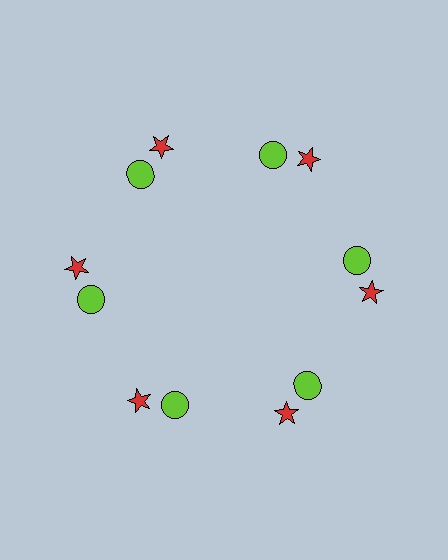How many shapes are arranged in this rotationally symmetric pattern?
There are 12 shapes, arranged in 6 groups of 2.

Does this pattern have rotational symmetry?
Yes, this pattern has 6-fold rotational symmetry. It looks the same after rotating 60 degrees around the center.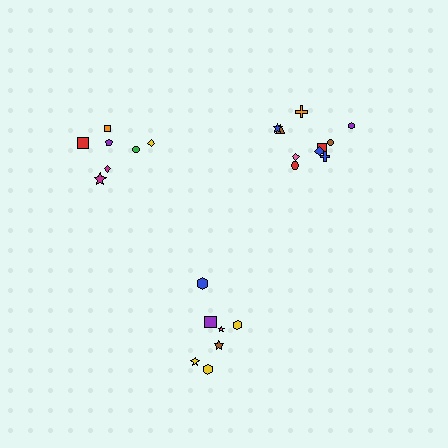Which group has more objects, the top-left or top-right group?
The top-right group.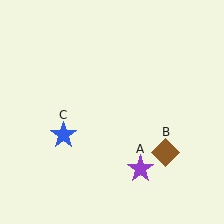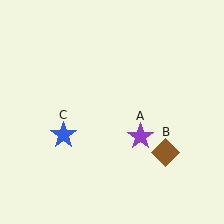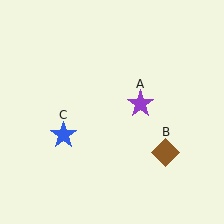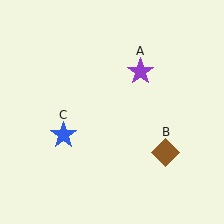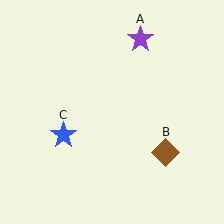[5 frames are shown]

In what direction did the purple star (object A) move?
The purple star (object A) moved up.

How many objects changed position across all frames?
1 object changed position: purple star (object A).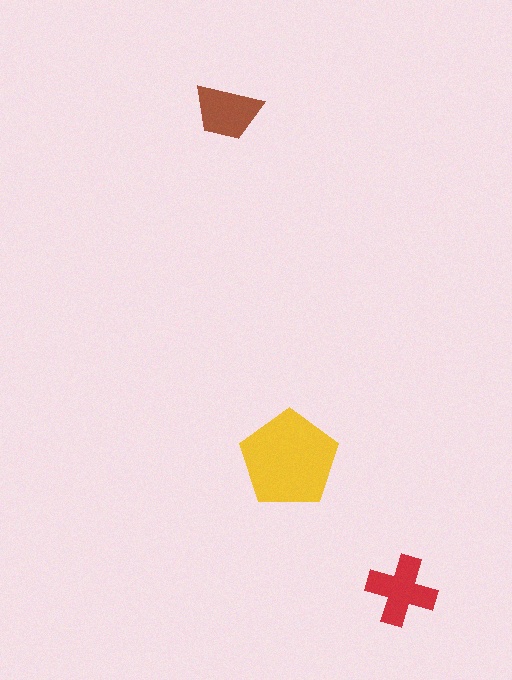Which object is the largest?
The yellow pentagon.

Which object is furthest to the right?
The red cross is rightmost.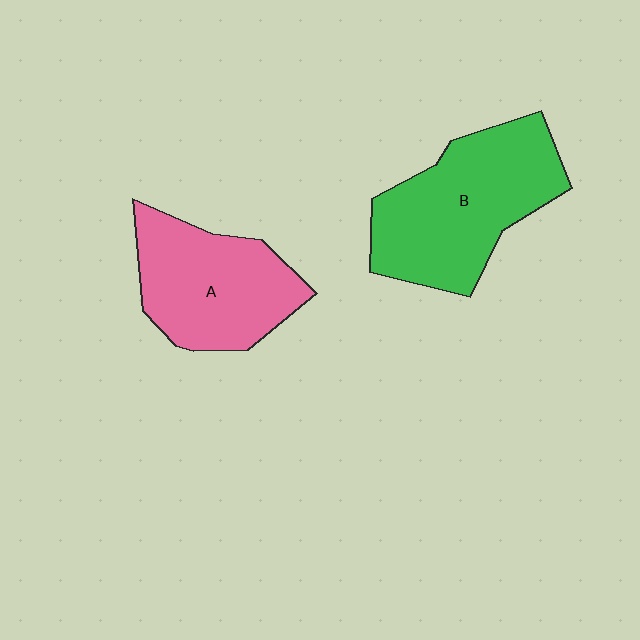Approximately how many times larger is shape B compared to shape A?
Approximately 1.2 times.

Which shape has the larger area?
Shape B (green).